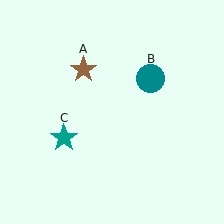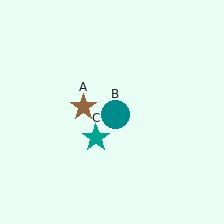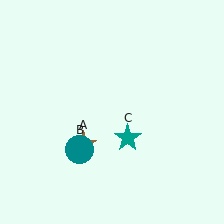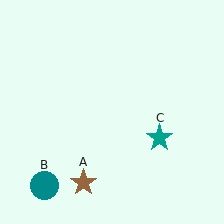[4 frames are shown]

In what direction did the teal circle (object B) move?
The teal circle (object B) moved down and to the left.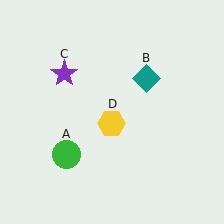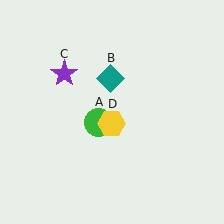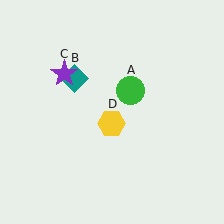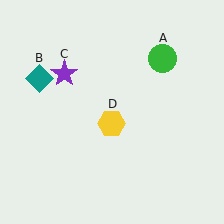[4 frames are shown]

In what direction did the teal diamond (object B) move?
The teal diamond (object B) moved left.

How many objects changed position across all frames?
2 objects changed position: green circle (object A), teal diamond (object B).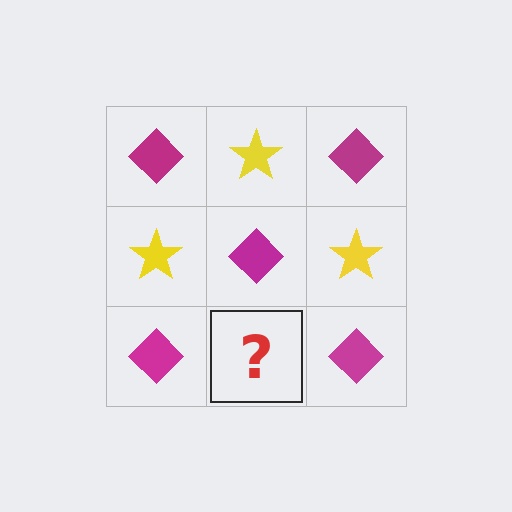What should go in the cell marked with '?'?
The missing cell should contain a yellow star.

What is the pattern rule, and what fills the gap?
The rule is that it alternates magenta diamond and yellow star in a checkerboard pattern. The gap should be filled with a yellow star.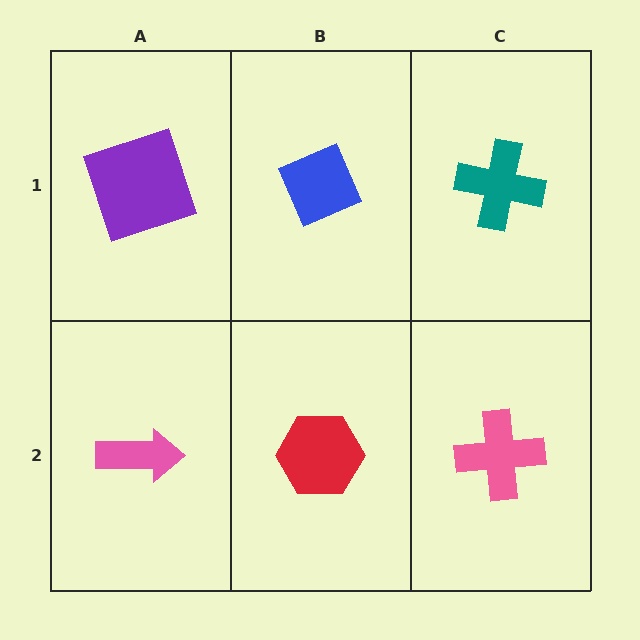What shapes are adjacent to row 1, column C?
A pink cross (row 2, column C), a blue diamond (row 1, column B).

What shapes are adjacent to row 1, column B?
A red hexagon (row 2, column B), a purple square (row 1, column A), a teal cross (row 1, column C).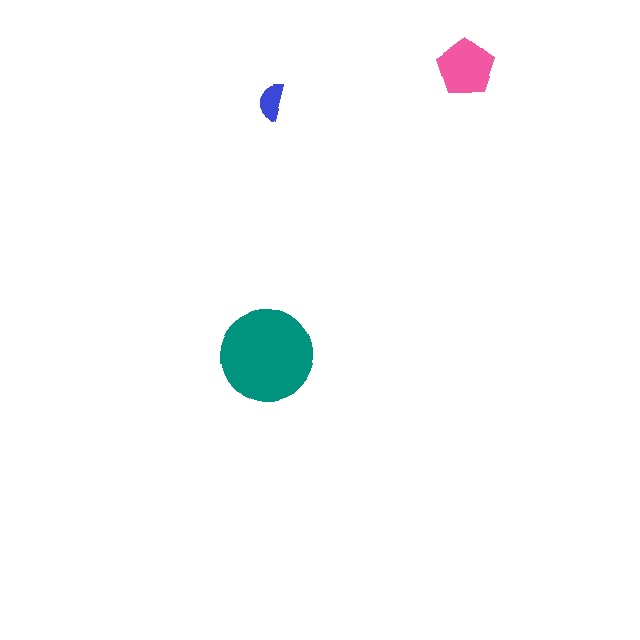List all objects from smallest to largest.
The blue semicircle, the pink pentagon, the teal circle.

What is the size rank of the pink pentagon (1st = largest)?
2nd.